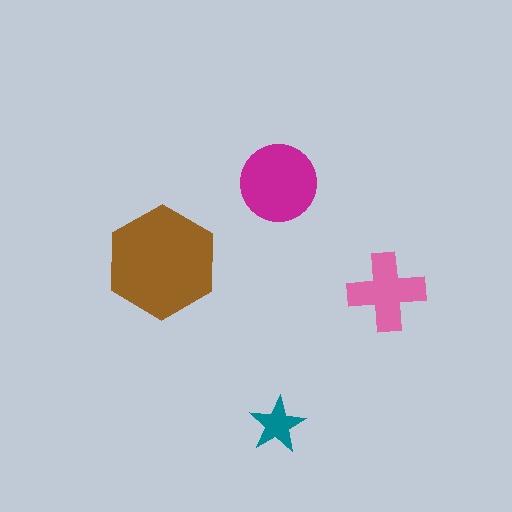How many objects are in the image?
There are 4 objects in the image.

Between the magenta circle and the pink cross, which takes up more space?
The magenta circle.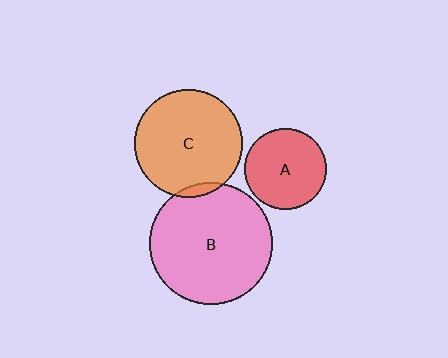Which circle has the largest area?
Circle B (pink).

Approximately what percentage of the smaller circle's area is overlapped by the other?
Approximately 5%.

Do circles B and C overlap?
Yes.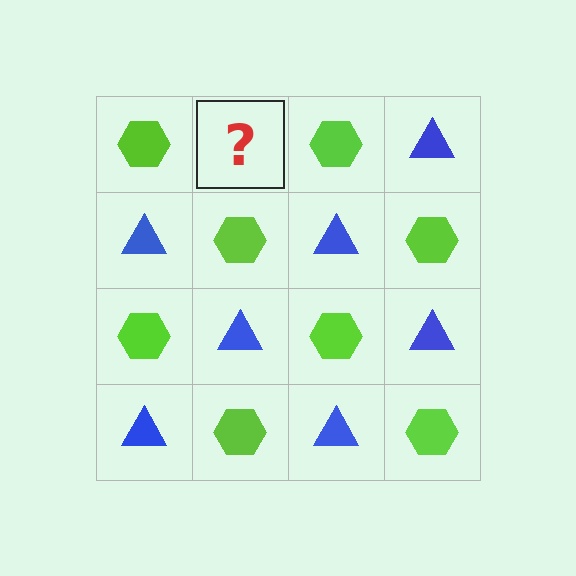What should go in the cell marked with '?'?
The missing cell should contain a blue triangle.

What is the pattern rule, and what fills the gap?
The rule is that it alternates lime hexagon and blue triangle in a checkerboard pattern. The gap should be filled with a blue triangle.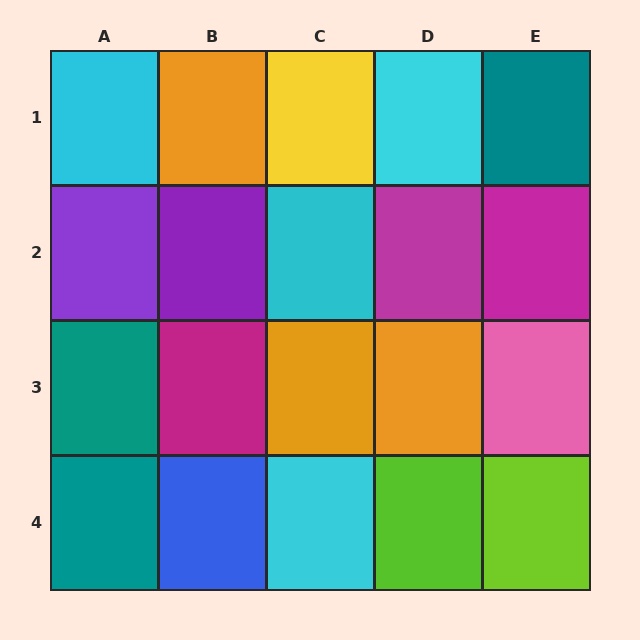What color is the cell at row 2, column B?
Purple.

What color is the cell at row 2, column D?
Magenta.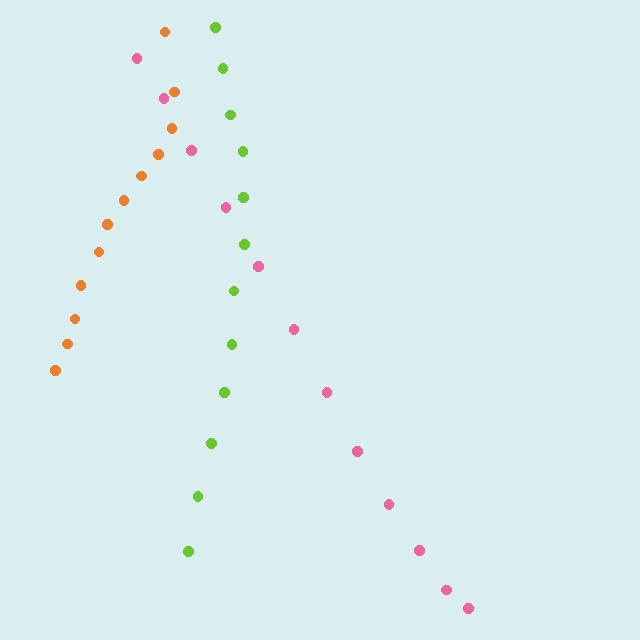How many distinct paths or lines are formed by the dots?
There are 3 distinct paths.